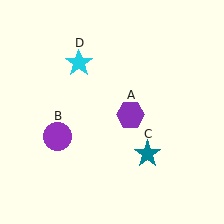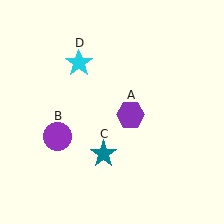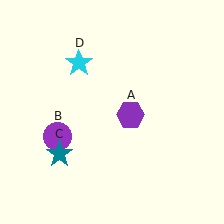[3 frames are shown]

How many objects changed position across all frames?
1 object changed position: teal star (object C).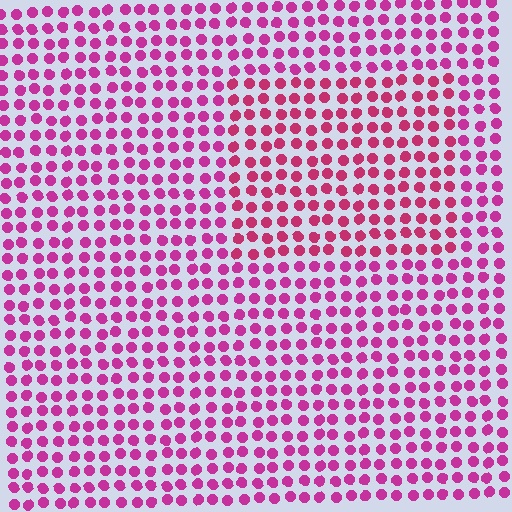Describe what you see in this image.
The image is filled with small magenta elements in a uniform arrangement. A rectangle-shaped region is visible where the elements are tinted to a slightly different hue, forming a subtle color boundary.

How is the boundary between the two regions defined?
The boundary is defined purely by a slight shift in hue (about 19 degrees). Spacing, size, and orientation are identical on both sides.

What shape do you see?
I see a rectangle.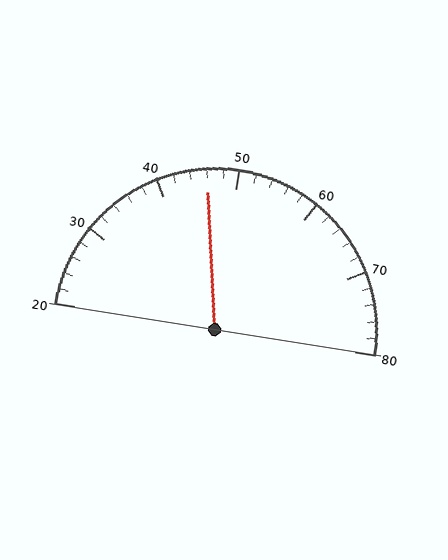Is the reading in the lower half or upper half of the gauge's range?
The reading is in the lower half of the range (20 to 80).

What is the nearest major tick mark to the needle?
The nearest major tick mark is 50.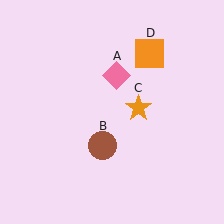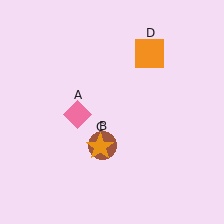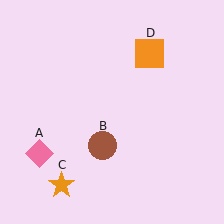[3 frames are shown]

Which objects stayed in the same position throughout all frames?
Brown circle (object B) and orange square (object D) remained stationary.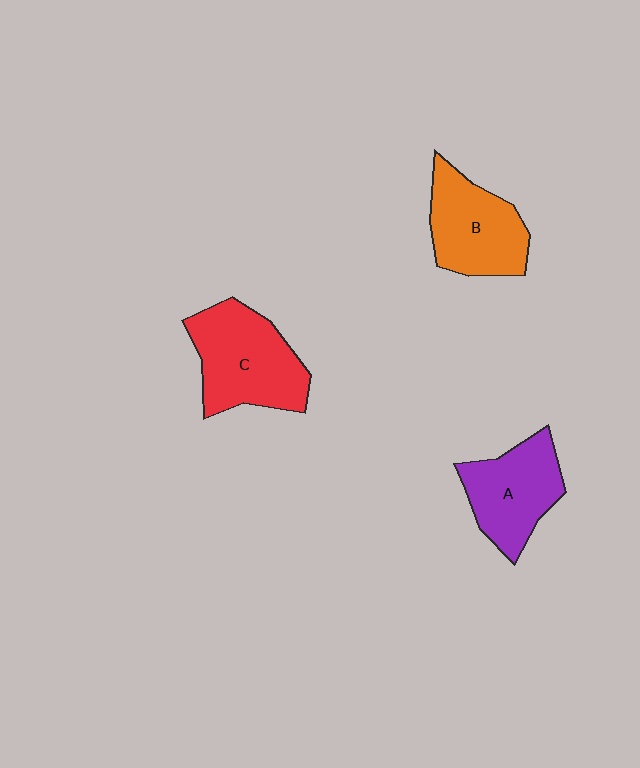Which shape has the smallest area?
Shape A (purple).